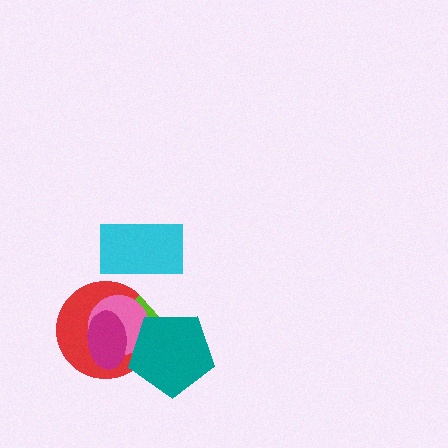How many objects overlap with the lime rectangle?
4 objects overlap with the lime rectangle.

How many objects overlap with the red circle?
4 objects overlap with the red circle.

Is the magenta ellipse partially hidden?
No, no other shape covers it.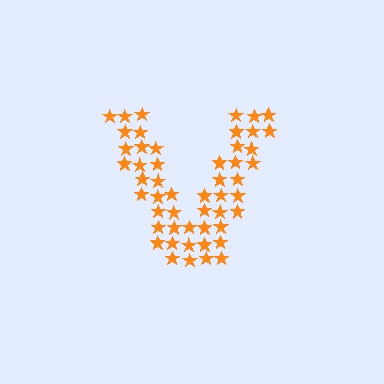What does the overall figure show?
The overall figure shows the letter V.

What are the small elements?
The small elements are stars.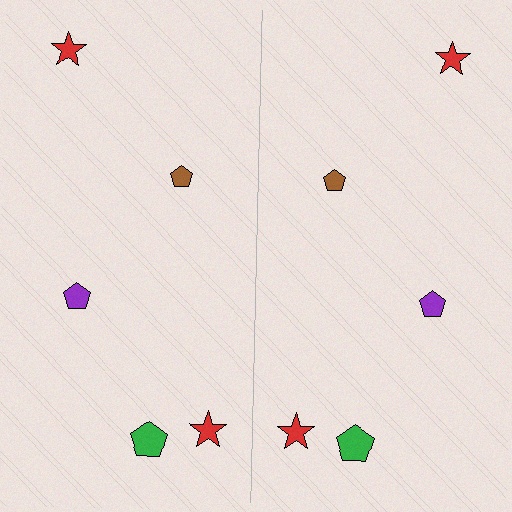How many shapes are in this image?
There are 10 shapes in this image.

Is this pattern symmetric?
Yes, this pattern has bilateral (reflection) symmetry.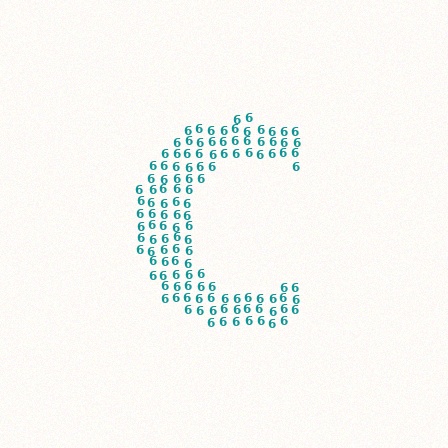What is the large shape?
The large shape is the letter C.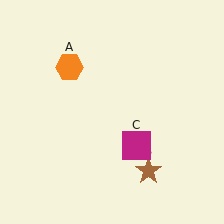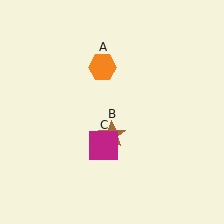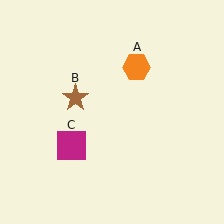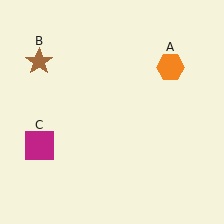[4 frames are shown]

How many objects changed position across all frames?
3 objects changed position: orange hexagon (object A), brown star (object B), magenta square (object C).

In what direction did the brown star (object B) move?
The brown star (object B) moved up and to the left.